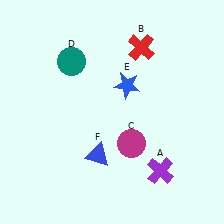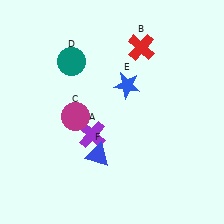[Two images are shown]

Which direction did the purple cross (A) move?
The purple cross (A) moved left.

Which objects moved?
The objects that moved are: the purple cross (A), the magenta circle (C).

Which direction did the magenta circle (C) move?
The magenta circle (C) moved left.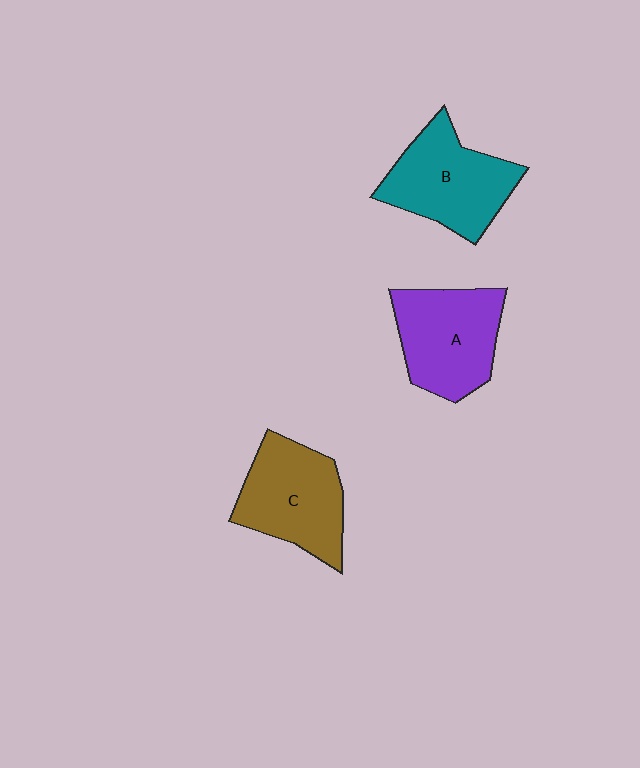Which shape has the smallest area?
Shape C (brown).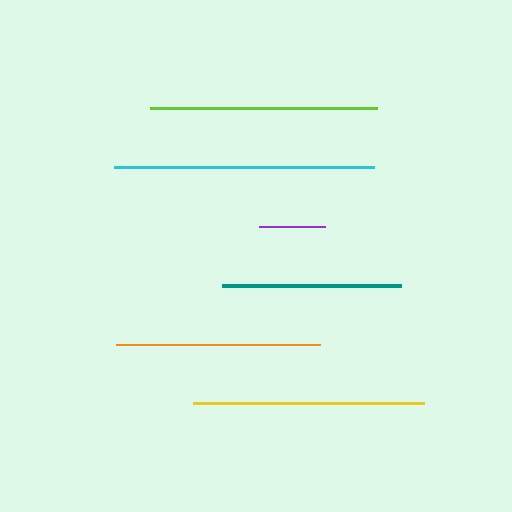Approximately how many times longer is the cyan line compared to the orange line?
The cyan line is approximately 1.3 times the length of the orange line.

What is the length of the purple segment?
The purple segment is approximately 67 pixels long.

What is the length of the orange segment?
The orange segment is approximately 203 pixels long.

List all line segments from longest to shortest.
From longest to shortest: cyan, yellow, lime, orange, teal, purple.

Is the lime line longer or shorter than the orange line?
The lime line is longer than the orange line.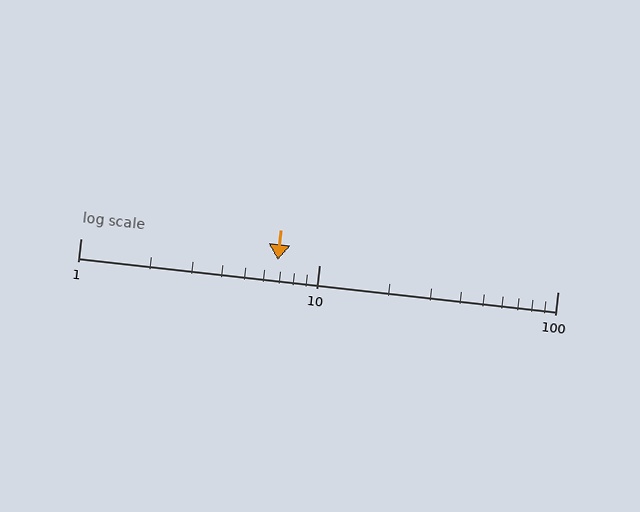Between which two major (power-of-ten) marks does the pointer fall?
The pointer is between 1 and 10.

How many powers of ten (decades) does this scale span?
The scale spans 2 decades, from 1 to 100.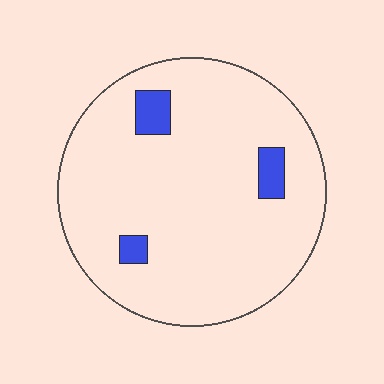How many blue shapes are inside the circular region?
3.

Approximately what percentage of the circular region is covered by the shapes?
Approximately 5%.